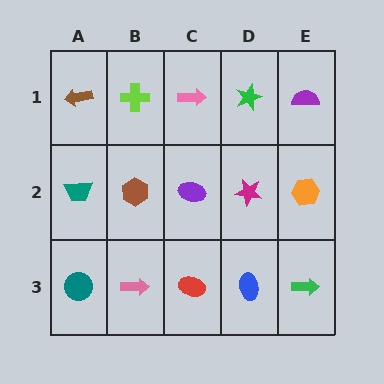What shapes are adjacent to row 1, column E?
An orange hexagon (row 2, column E), a green star (row 1, column D).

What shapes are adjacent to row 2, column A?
A brown arrow (row 1, column A), a teal circle (row 3, column A), a brown hexagon (row 2, column B).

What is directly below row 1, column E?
An orange hexagon.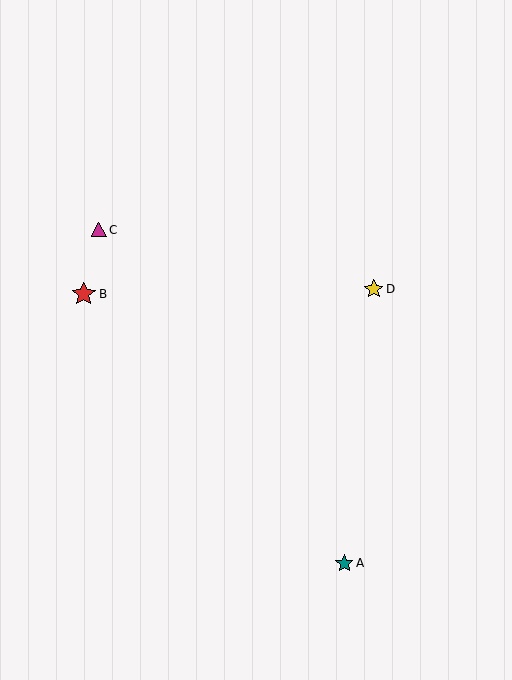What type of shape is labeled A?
Shape A is a teal star.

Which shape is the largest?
The red star (labeled B) is the largest.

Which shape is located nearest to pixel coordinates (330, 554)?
The teal star (labeled A) at (344, 563) is nearest to that location.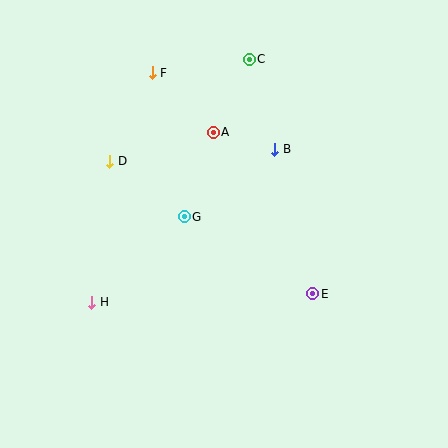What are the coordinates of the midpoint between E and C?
The midpoint between E and C is at (281, 177).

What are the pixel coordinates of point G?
Point G is at (184, 217).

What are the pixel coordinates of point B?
Point B is at (275, 149).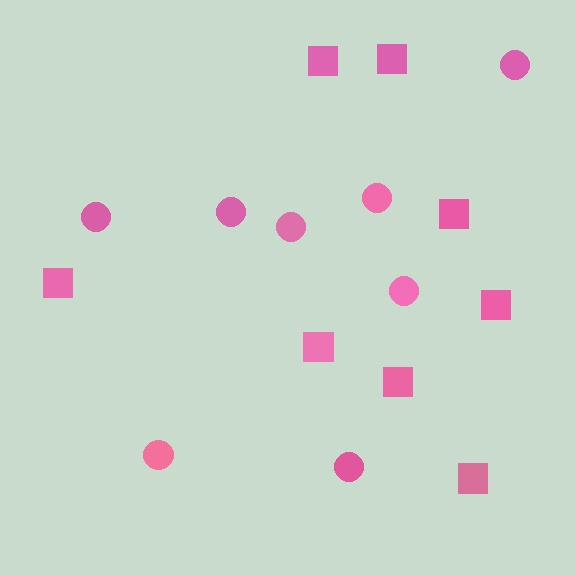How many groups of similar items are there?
There are 2 groups: one group of circles (8) and one group of squares (8).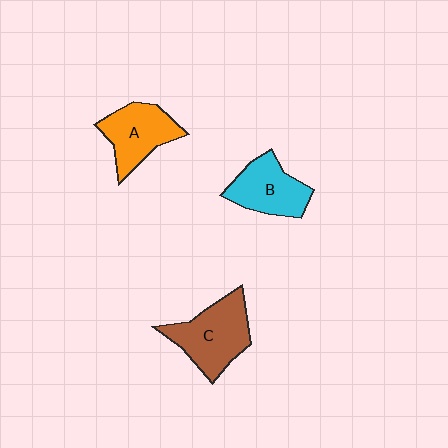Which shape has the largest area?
Shape C (brown).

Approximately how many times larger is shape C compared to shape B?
Approximately 1.2 times.